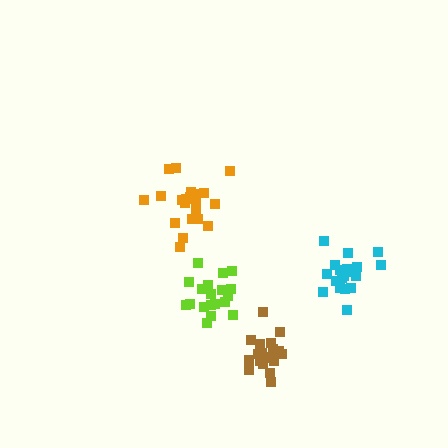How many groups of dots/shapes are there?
There are 4 groups.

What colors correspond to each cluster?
The clusters are colored: cyan, brown, lime, orange.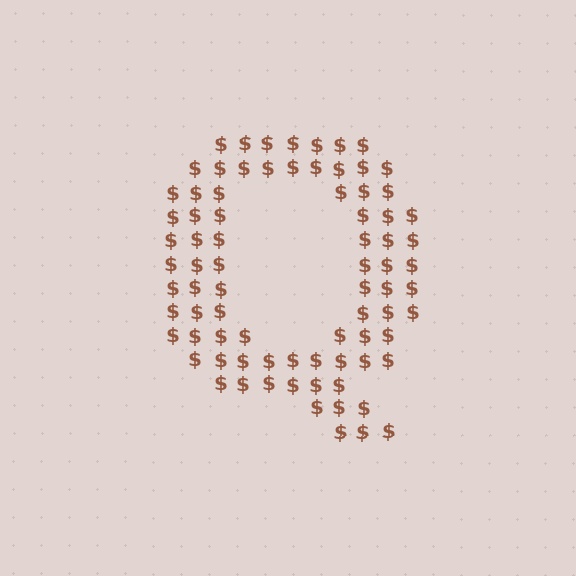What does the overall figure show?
The overall figure shows the letter Q.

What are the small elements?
The small elements are dollar signs.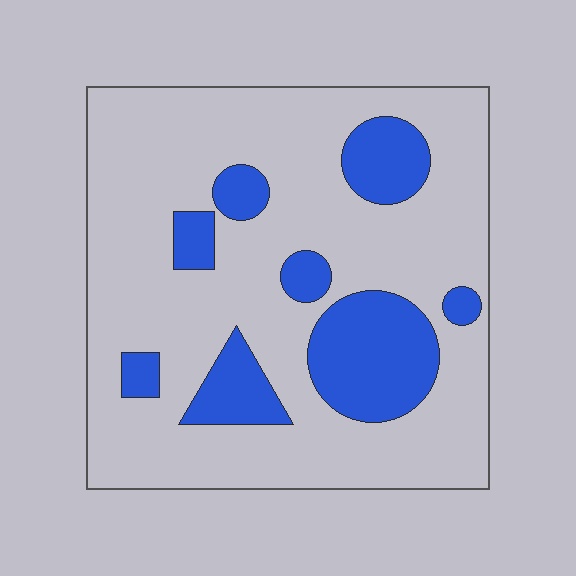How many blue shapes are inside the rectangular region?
8.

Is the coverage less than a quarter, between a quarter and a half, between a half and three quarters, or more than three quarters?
Less than a quarter.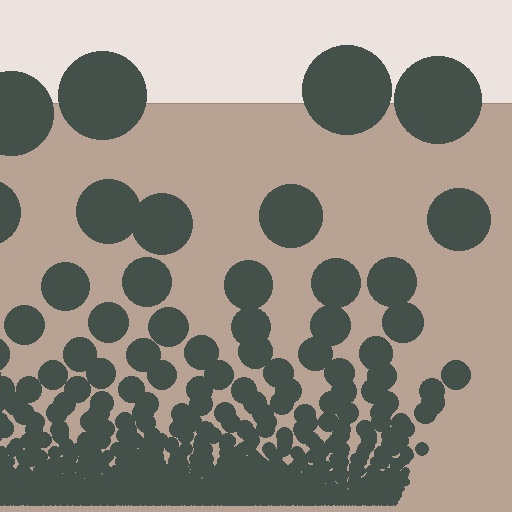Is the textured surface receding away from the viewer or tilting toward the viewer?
The surface appears to tilt toward the viewer. Texture elements get larger and sparser toward the top.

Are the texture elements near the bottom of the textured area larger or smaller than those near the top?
Smaller. The gradient is inverted — elements near the bottom are smaller and denser.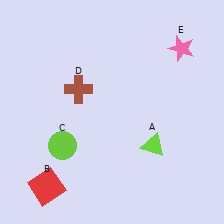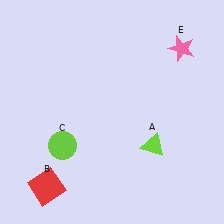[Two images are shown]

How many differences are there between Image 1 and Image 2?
There is 1 difference between the two images.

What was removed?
The brown cross (D) was removed in Image 2.